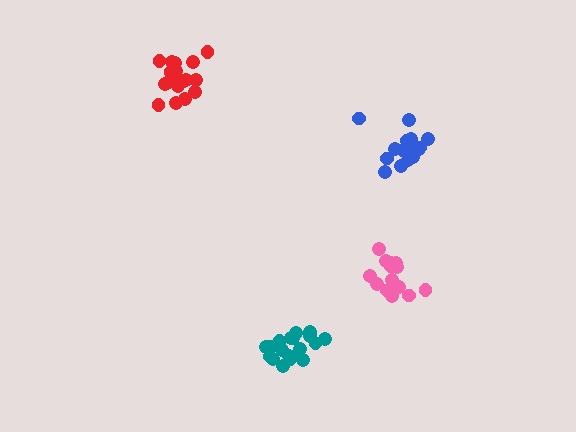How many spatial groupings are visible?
There are 4 spatial groupings.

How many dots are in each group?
Group 1: 18 dots, Group 2: 18 dots, Group 3: 19 dots, Group 4: 15 dots (70 total).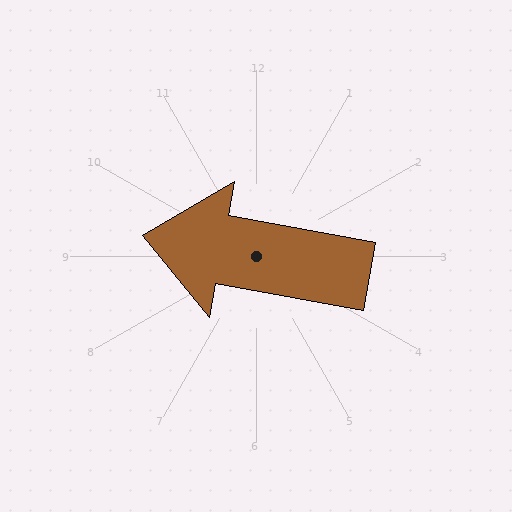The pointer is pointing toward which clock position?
Roughly 9 o'clock.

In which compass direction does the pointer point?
West.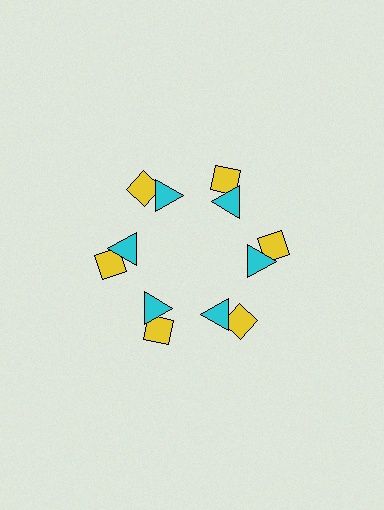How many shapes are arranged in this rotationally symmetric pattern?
There are 12 shapes, arranged in 6 groups of 2.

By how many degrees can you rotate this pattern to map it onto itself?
The pattern maps onto itself every 60 degrees of rotation.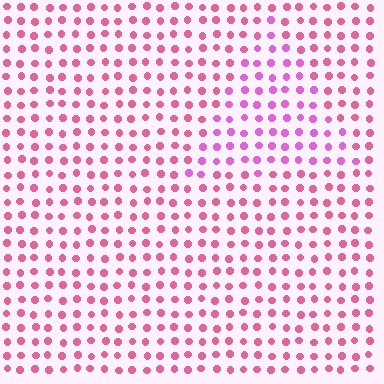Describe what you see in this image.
The image is filled with small pink elements in a uniform arrangement. A triangle-shaped region is visible where the elements are tinted to a slightly different hue, forming a subtle color boundary.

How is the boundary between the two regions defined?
The boundary is defined purely by a slight shift in hue (about 28 degrees). Spacing, size, and orientation are identical on both sides.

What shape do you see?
I see a triangle.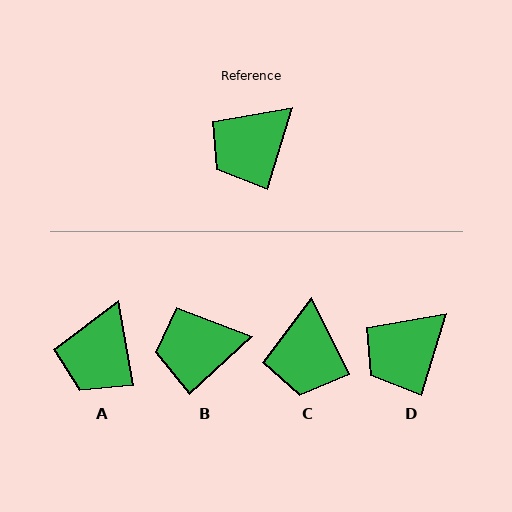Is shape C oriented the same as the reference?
No, it is off by about 44 degrees.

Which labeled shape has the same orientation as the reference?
D.